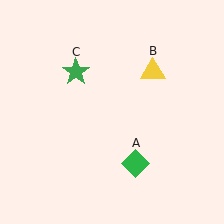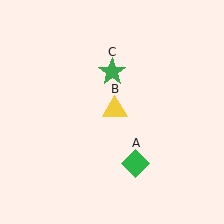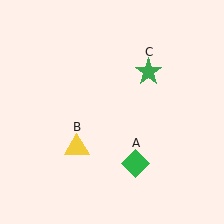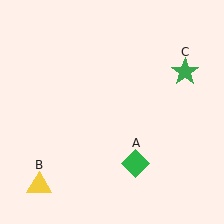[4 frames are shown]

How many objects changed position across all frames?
2 objects changed position: yellow triangle (object B), green star (object C).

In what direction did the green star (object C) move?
The green star (object C) moved right.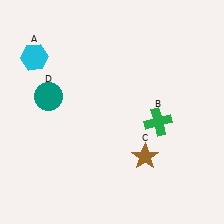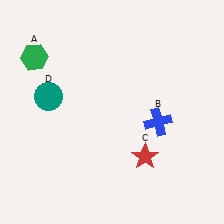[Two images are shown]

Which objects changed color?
A changed from cyan to green. B changed from green to blue. C changed from brown to red.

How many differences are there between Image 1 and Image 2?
There are 3 differences between the two images.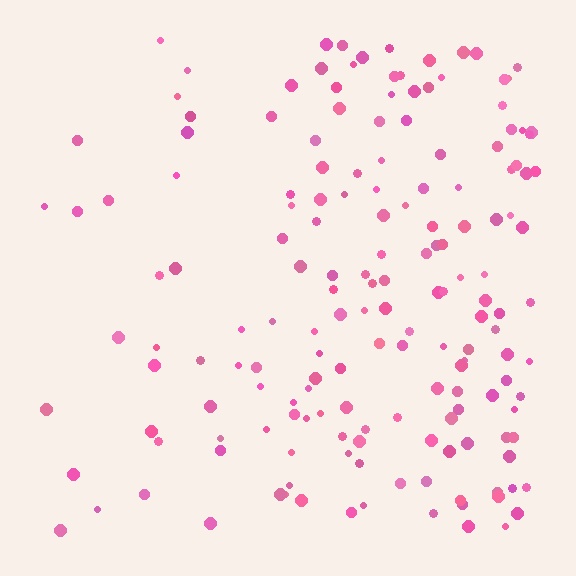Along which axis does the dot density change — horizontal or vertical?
Horizontal.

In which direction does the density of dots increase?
From left to right, with the right side densest.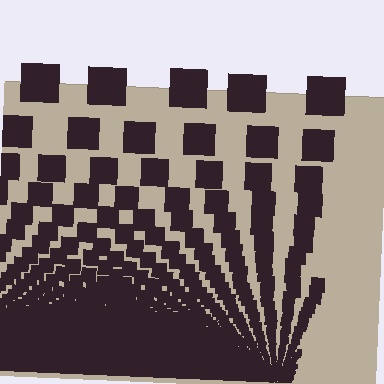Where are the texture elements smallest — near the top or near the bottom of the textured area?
Near the bottom.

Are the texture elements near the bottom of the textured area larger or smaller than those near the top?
Smaller. The gradient is inverted — elements near the bottom are smaller and denser.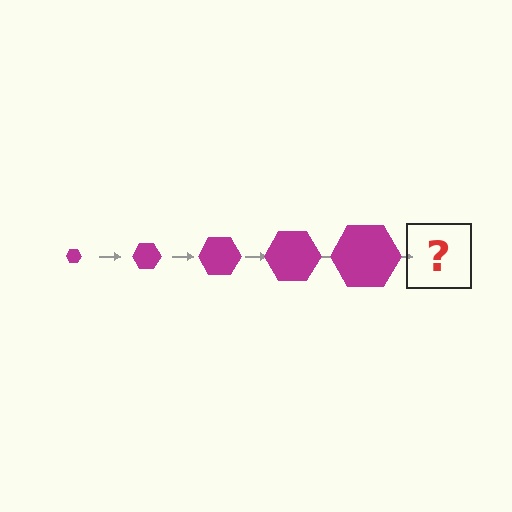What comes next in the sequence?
The next element should be a magenta hexagon, larger than the previous one.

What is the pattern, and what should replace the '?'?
The pattern is that the hexagon gets progressively larger each step. The '?' should be a magenta hexagon, larger than the previous one.